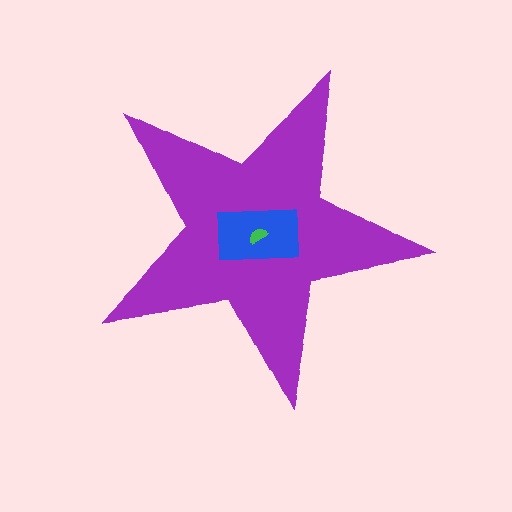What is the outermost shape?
The purple star.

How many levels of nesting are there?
3.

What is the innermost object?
The green semicircle.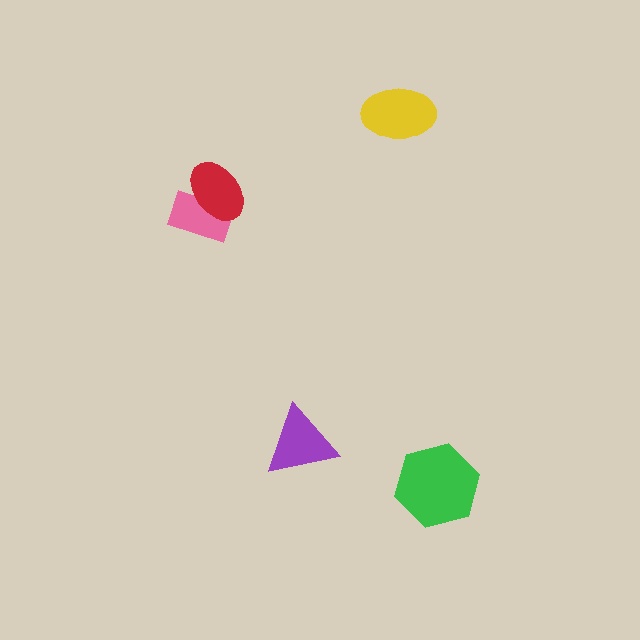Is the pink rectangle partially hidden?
Yes, it is partially covered by another shape.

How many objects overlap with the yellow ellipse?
0 objects overlap with the yellow ellipse.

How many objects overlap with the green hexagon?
0 objects overlap with the green hexagon.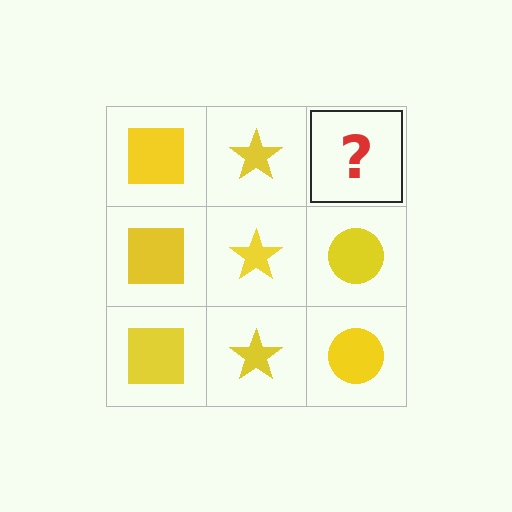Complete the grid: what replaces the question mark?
The question mark should be replaced with a yellow circle.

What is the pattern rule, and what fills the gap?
The rule is that each column has a consistent shape. The gap should be filled with a yellow circle.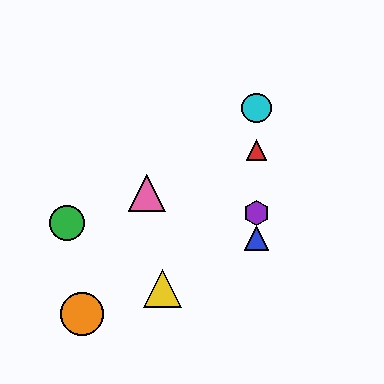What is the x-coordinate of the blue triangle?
The blue triangle is at x≈256.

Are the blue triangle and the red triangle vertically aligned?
Yes, both are at x≈256.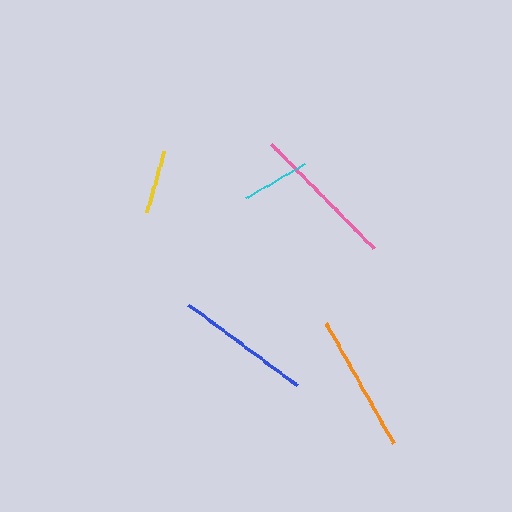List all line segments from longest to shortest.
From longest to shortest: pink, orange, blue, cyan, yellow.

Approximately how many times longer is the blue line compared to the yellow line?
The blue line is approximately 2.1 times the length of the yellow line.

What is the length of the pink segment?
The pink segment is approximately 147 pixels long.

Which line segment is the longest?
The pink line is the longest at approximately 147 pixels.